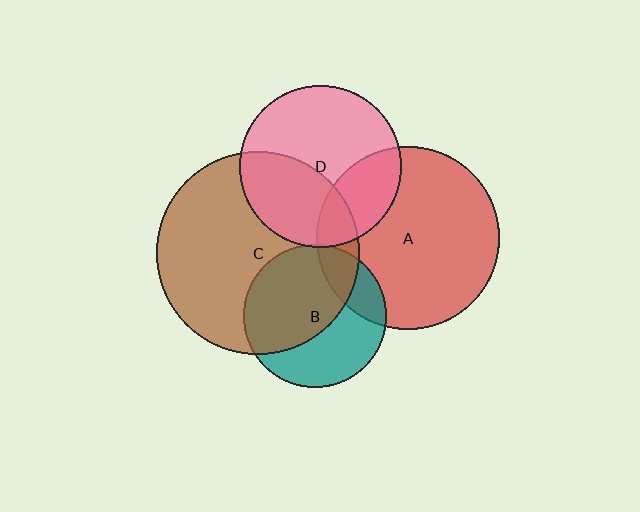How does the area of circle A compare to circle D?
Approximately 1.3 times.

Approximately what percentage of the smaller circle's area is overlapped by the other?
Approximately 55%.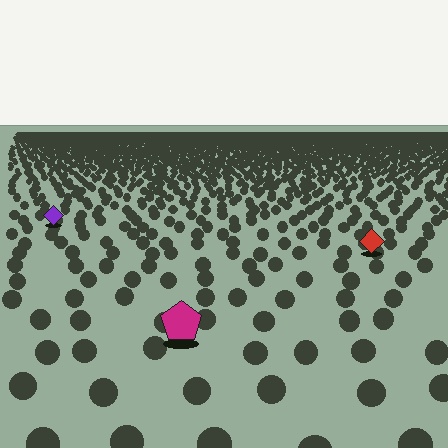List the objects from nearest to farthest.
From nearest to farthest: the magenta pentagon, the red diamond, the purple diamond.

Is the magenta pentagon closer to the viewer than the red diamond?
Yes. The magenta pentagon is closer — you can tell from the texture gradient: the ground texture is coarser near it.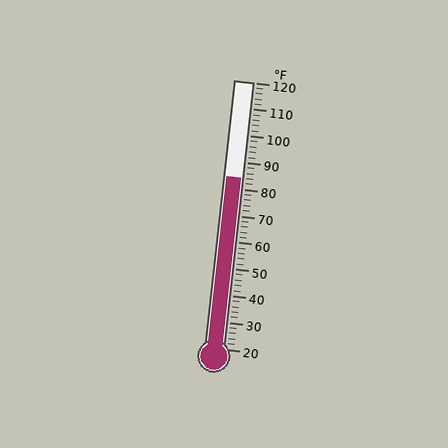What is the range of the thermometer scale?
The thermometer scale ranges from 20°F to 120°F.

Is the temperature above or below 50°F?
The temperature is above 50°F.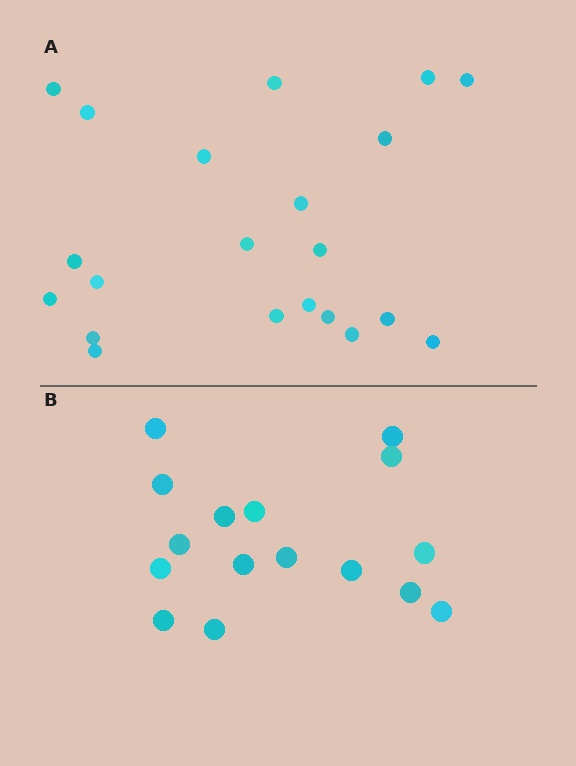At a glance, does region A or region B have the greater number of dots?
Region A (the top region) has more dots.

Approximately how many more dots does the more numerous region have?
Region A has about 5 more dots than region B.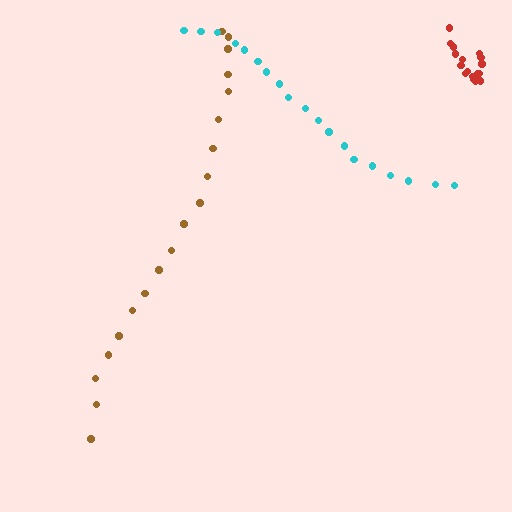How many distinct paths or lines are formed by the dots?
There are 3 distinct paths.